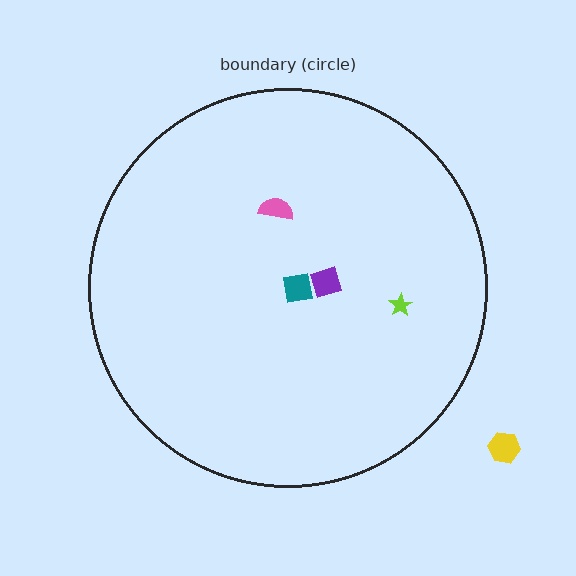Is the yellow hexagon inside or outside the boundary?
Outside.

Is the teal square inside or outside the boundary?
Inside.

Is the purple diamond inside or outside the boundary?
Inside.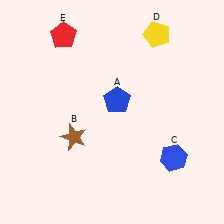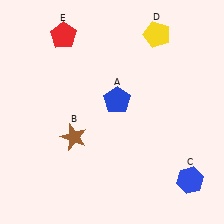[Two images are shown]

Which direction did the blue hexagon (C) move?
The blue hexagon (C) moved down.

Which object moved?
The blue hexagon (C) moved down.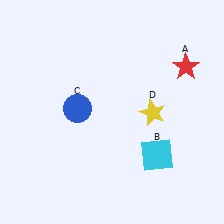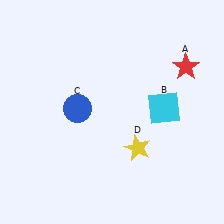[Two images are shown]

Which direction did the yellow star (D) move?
The yellow star (D) moved down.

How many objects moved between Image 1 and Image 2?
2 objects moved between the two images.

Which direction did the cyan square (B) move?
The cyan square (B) moved up.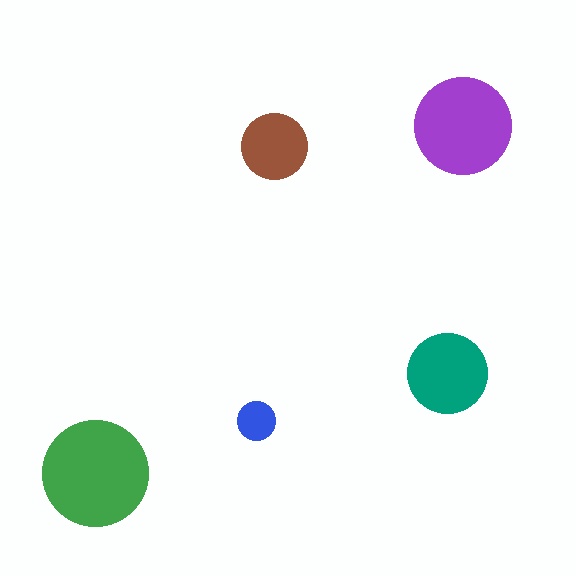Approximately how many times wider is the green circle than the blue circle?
About 3 times wider.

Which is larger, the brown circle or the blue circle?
The brown one.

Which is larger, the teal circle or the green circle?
The green one.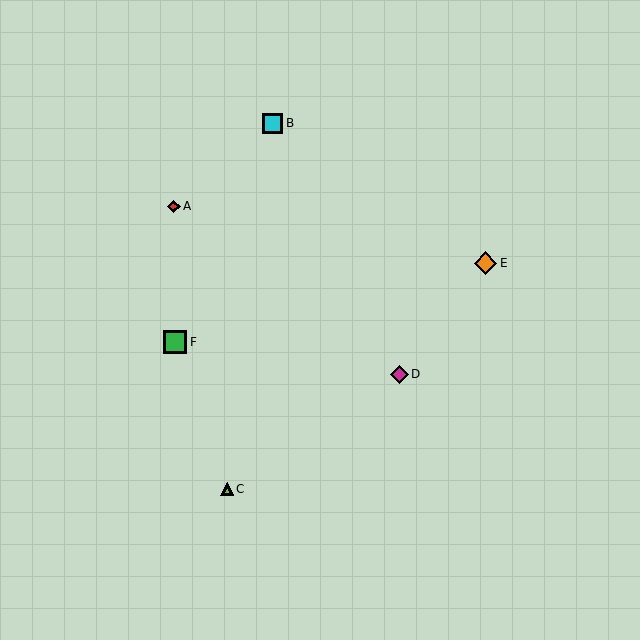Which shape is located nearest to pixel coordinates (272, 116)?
The cyan square (labeled B) at (272, 123) is nearest to that location.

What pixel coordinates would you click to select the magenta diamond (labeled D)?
Click at (400, 374) to select the magenta diamond D.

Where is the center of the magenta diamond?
The center of the magenta diamond is at (400, 374).